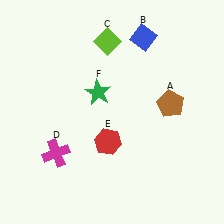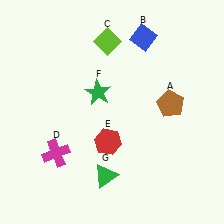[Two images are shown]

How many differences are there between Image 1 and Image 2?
There is 1 difference between the two images.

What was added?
A green triangle (G) was added in Image 2.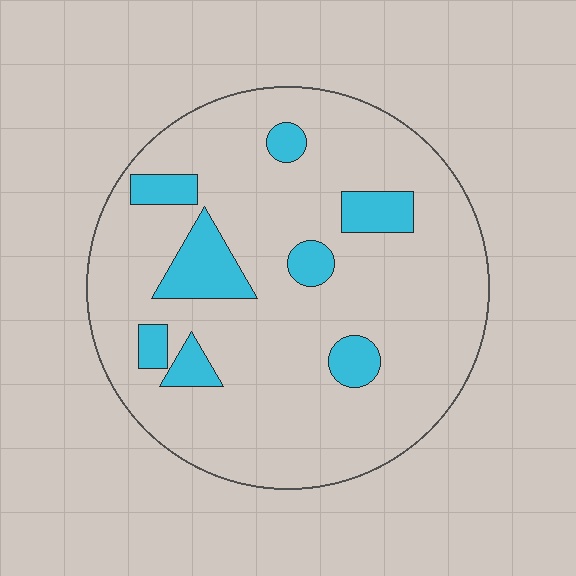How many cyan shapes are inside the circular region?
8.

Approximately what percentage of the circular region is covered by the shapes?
Approximately 15%.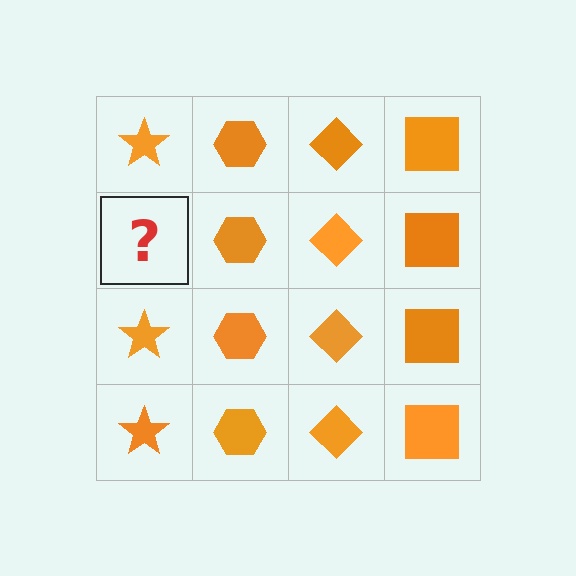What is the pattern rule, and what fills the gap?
The rule is that each column has a consistent shape. The gap should be filled with an orange star.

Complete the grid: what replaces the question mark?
The question mark should be replaced with an orange star.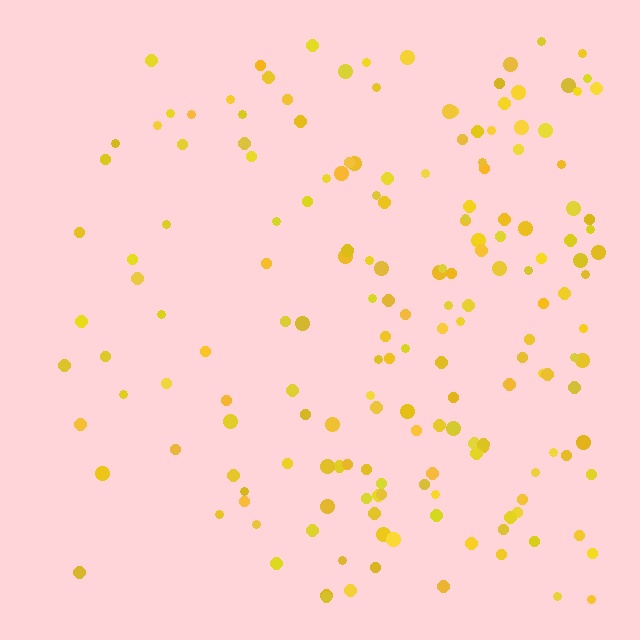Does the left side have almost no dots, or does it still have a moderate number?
Still a moderate number, just noticeably fewer than the right.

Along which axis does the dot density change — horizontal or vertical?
Horizontal.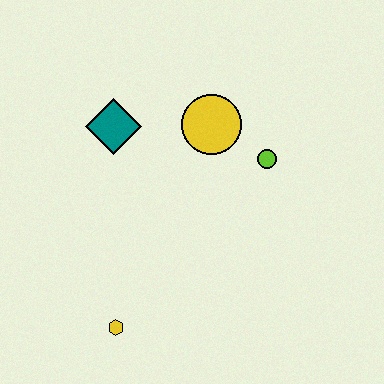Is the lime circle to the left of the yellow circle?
No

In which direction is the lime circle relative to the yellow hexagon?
The lime circle is above the yellow hexagon.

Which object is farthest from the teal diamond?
The yellow hexagon is farthest from the teal diamond.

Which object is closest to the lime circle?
The yellow circle is closest to the lime circle.